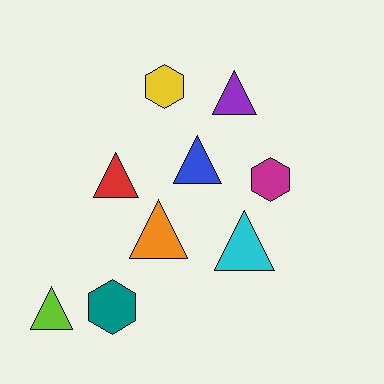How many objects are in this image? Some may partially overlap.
There are 9 objects.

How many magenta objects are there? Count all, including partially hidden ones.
There is 1 magenta object.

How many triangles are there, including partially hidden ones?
There are 6 triangles.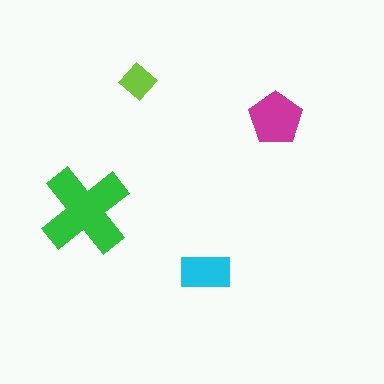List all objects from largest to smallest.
The green cross, the magenta pentagon, the cyan rectangle, the lime diamond.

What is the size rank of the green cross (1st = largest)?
1st.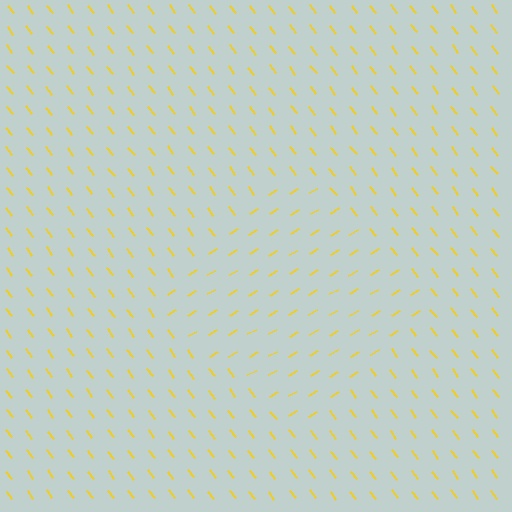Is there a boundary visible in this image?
Yes, there is a texture boundary formed by a change in line orientation.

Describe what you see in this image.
The image is filled with small yellow line segments. A diamond region in the image has lines oriented differently from the surrounding lines, creating a visible texture boundary.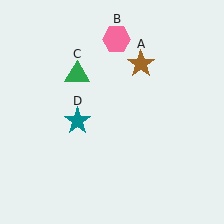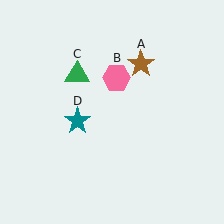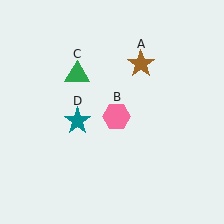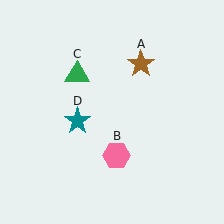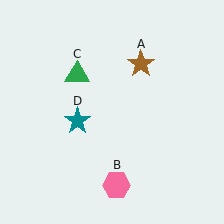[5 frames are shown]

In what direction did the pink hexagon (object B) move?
The pink hexagon (object B) moved down.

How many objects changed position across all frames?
1 object changed position: pink hexagon (object B).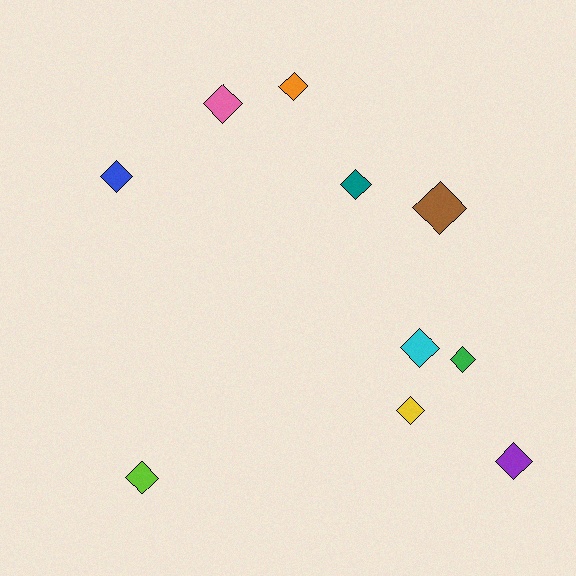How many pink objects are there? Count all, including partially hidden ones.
There is 1 pink object.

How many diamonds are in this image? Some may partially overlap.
There are 10 diamonds.